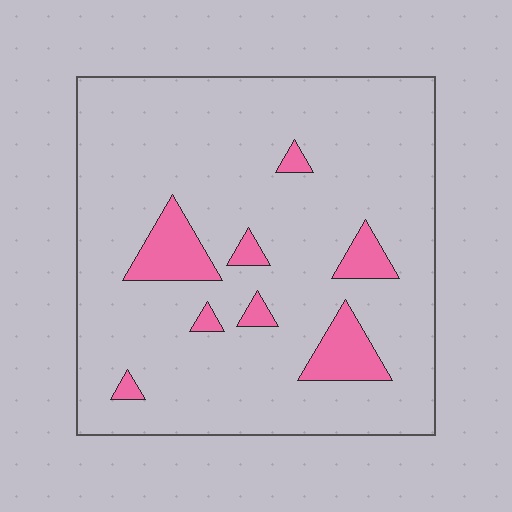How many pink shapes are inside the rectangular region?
8.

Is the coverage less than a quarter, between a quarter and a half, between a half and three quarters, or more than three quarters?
Less than a quarter.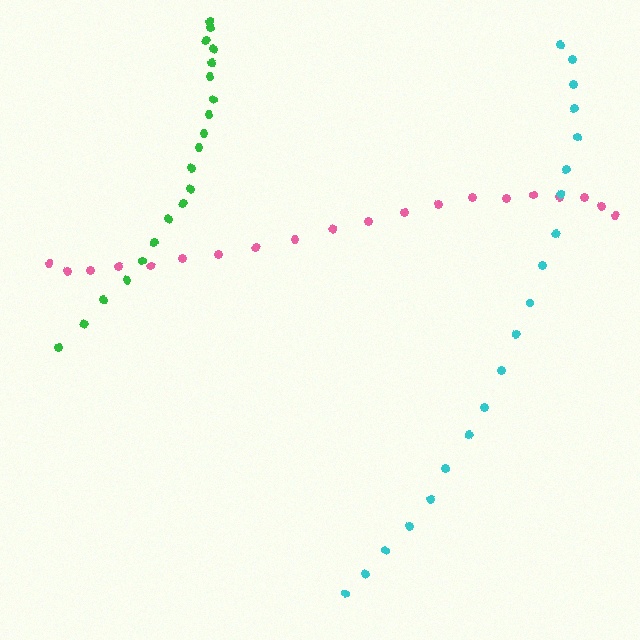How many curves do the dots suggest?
There are 3 distinct paths.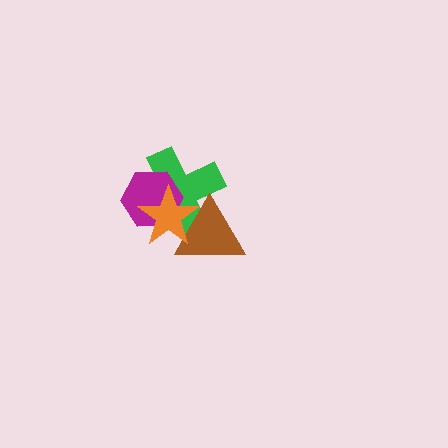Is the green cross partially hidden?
Yes, it is partially covered by another shape.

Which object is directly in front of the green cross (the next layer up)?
The brown triangle is directly in front of the green cross.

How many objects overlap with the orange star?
3 objects overlap with the orange star.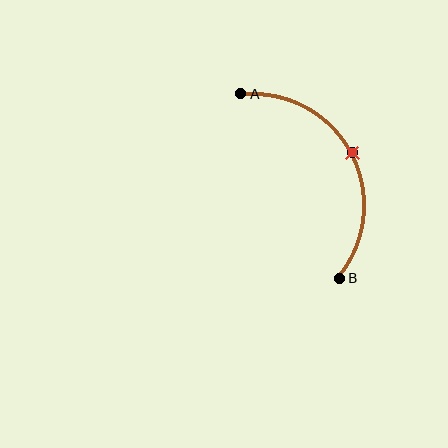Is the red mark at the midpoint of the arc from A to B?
Yes. The red mark lies on the arc at equal arc-length from both A and B — it is the arc midpoint.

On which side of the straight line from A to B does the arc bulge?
The arc bulges to the right of the straight line connecting A and B.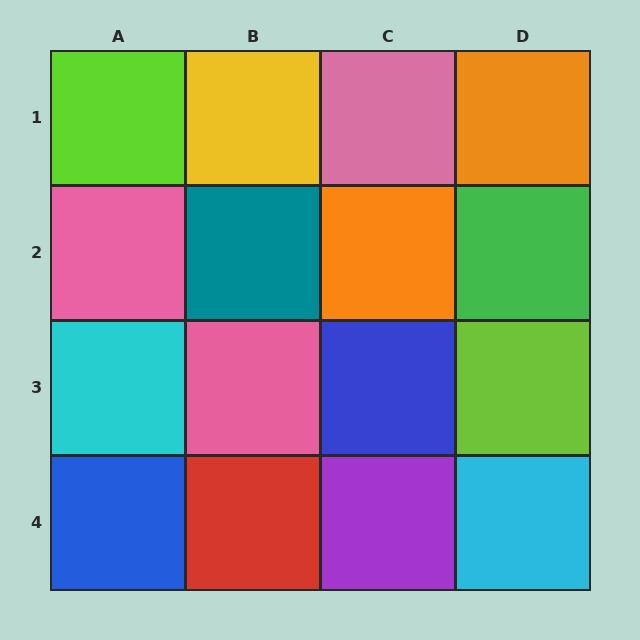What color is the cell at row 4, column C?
Purple.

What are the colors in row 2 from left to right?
Pink, teal, orange, green.